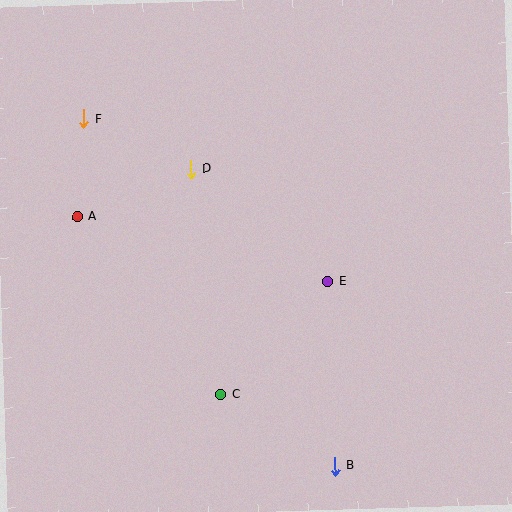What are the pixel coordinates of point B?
Point B is at (335, 466).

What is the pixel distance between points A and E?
The distance between A and E is 259 pixels.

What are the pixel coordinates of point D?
Point D is at (191, 169).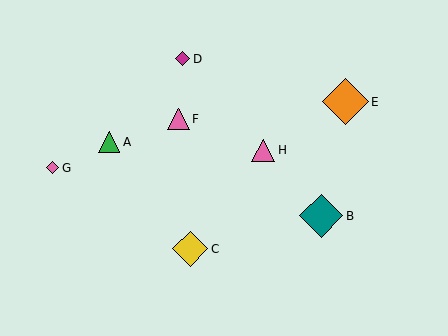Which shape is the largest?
The orange diamond (labeled E) is the largest.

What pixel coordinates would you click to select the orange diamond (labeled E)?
Click at (345, 102) to select the orange diamond E.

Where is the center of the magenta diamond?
The center of the magenta diamond is at (183, 59).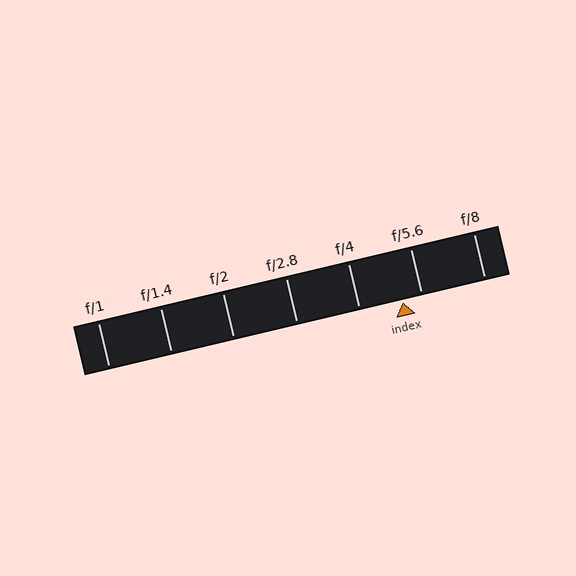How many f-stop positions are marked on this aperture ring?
There are 7 f-stop positions marked.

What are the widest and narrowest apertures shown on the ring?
The widest aperture shown is f/1 and the narrowest is f/8.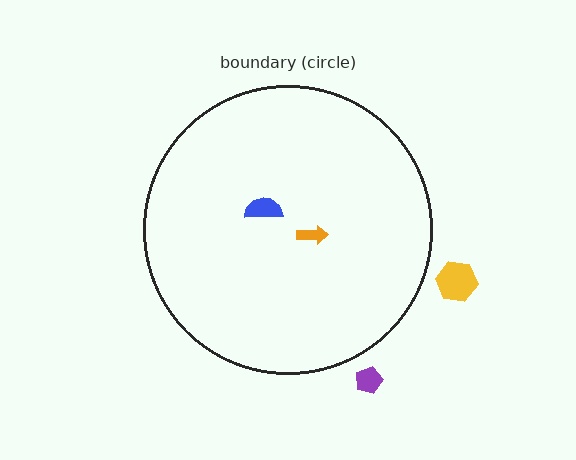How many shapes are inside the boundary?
2 inside, 2 outside.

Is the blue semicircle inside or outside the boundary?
Inside.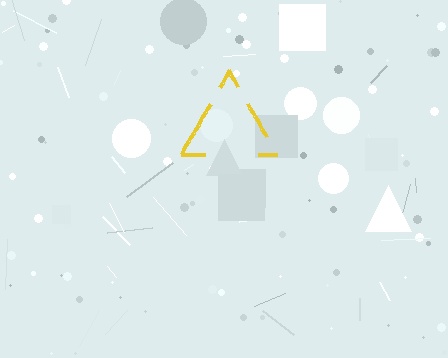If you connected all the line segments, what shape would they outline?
They would outline a triangle.